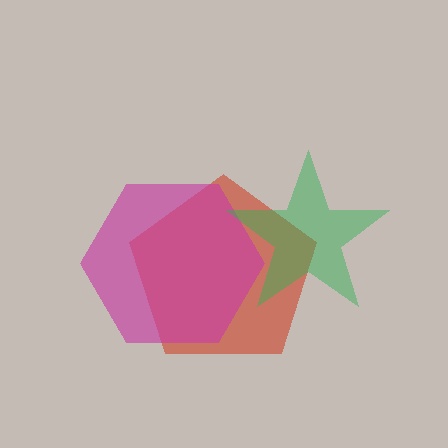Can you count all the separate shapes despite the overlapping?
Yes, there are 3 separate shapes.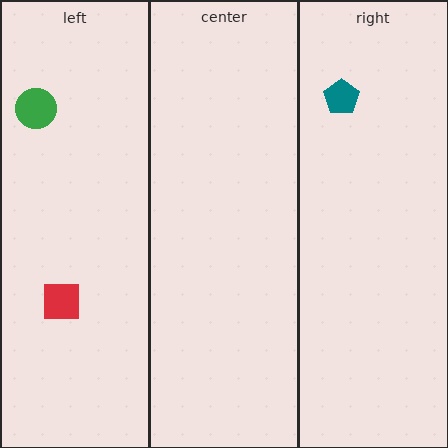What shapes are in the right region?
The teal pentagon.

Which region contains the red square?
The left region.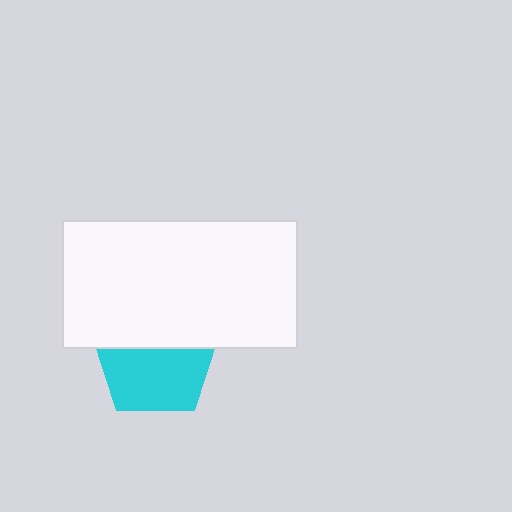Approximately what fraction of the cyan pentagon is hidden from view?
Roughly 42% of the cyan pentagon is hidden behind the white rectangle.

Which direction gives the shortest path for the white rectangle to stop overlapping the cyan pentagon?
Moving up gives the shortest separation.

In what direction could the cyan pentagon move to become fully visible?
The cyan pentagon could move down. That would shift it out from behind the white rectangle entirely.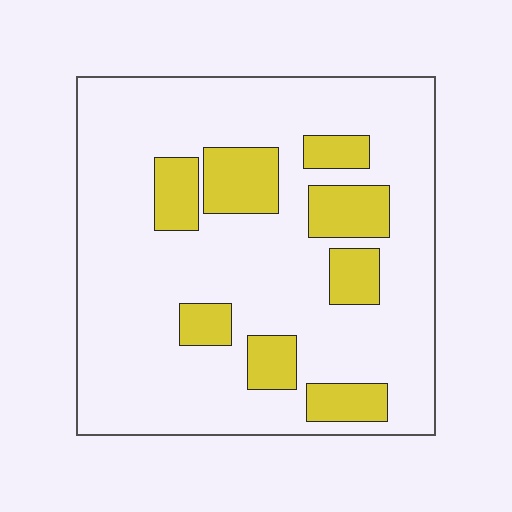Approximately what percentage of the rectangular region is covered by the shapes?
Approximately 20%.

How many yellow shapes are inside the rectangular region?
8.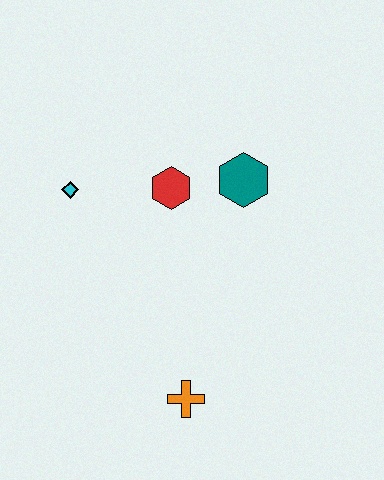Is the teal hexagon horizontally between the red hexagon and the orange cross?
No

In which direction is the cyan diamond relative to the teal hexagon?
The cyan diamond is to the left of the teal hexagon.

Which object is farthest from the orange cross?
The cyan diamond is farthest from the orange cross.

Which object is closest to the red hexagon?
The teal hexagon is closest to the red hexagon.